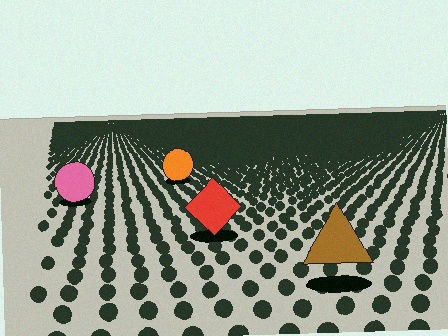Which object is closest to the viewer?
The brown triangle is closest. The texture marks near it are larger and more spread out.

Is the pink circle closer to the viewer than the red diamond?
No. The red diamond is closer — you can tell from the texture gradient: the ground texture is coarser near it.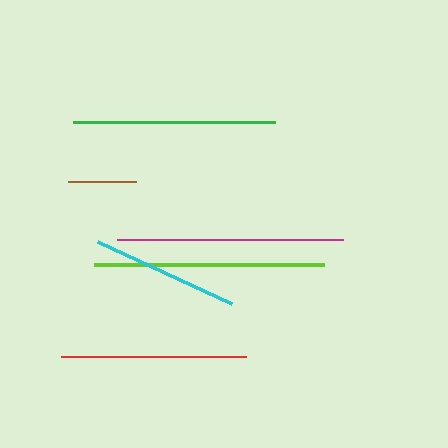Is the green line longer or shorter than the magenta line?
The magenta line is longer than the green line.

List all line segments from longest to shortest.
From longest to shortest: lime, magenta, green, red, cyan, brown.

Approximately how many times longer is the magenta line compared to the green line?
The magenta line is approximately 1.1 times the length of the green line.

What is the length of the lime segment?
The lime segment is approximately 230 pixels long.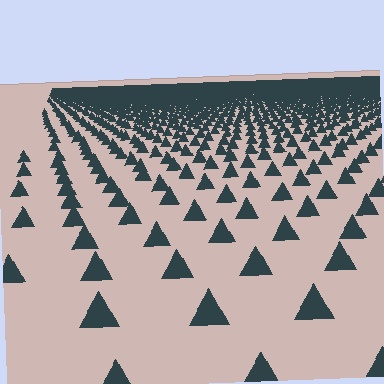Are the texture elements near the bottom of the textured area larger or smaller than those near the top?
Larger. Near the bottom, elements are closer to the viewer and appear at a bigger on-screen size.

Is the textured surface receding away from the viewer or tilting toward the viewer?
The surface is receding away from the viewer. Texture elements get smaller and denser toward the top.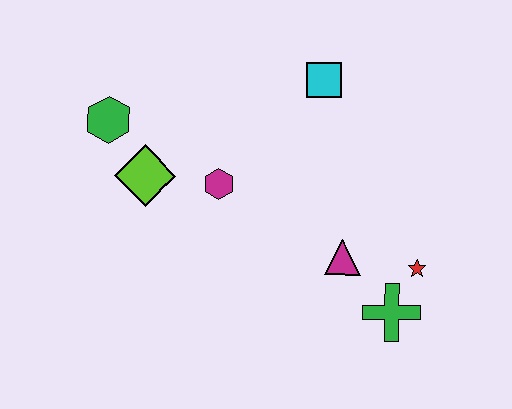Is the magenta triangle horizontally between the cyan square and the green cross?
Yes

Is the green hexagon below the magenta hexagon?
No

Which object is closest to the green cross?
The red star is closest to the green cross.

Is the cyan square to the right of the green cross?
No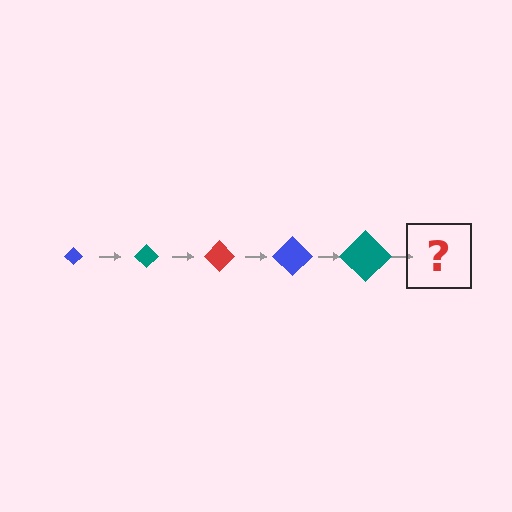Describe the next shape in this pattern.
It should be a red diamond, larger than the previous one.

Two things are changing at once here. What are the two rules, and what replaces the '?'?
The two rules are that the diamond grows larger each step and the color cycles through blue, teal, and red. The '?' should be a red diamond, larger than the previous one.